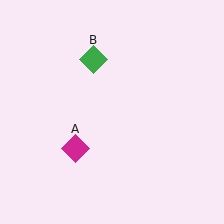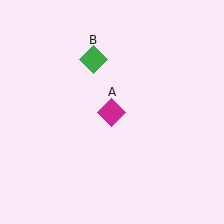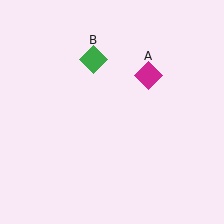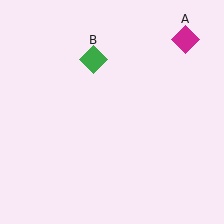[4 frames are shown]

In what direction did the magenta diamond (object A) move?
The magenta diamond (object A) moved up and to the right.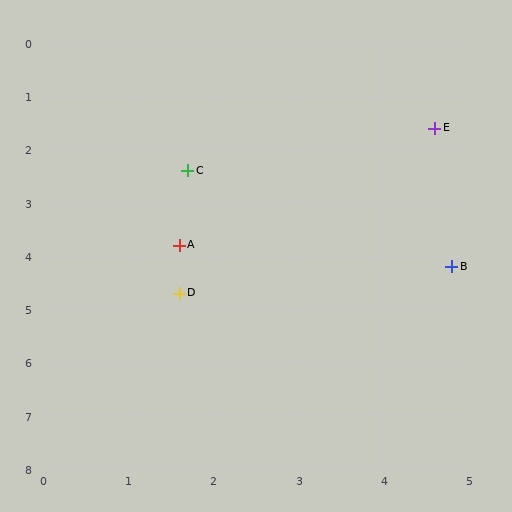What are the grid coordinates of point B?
Point B is at approximately (4.8, 4.2).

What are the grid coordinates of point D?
Point D is at approximately (1.6, 4.7).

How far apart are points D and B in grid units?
Points D and B are about 3.2 grid units apart.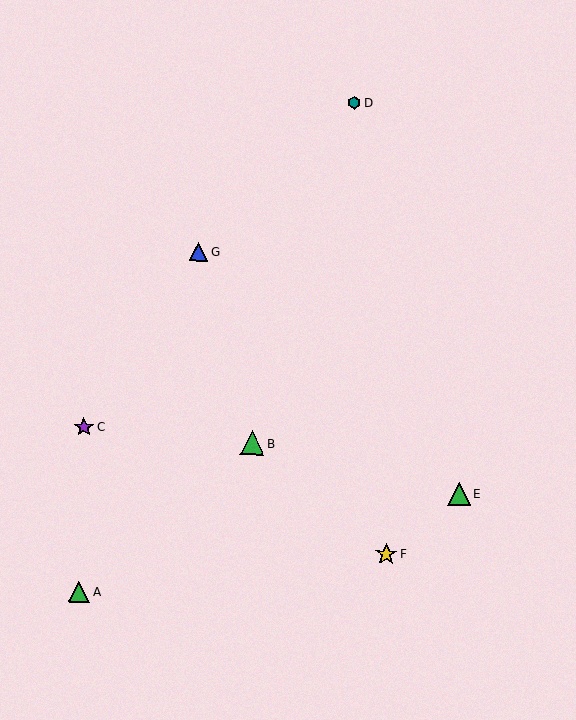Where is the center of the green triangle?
The center of the green triangle is at (459, 494).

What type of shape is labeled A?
Shape A is a green triangle.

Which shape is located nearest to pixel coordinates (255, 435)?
The green triangle (labeled B) at (252, 443) is nearest to that location.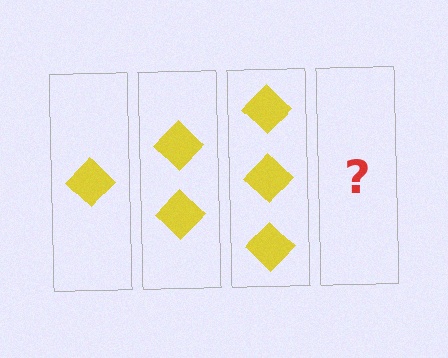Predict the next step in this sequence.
The next step is 4 diamonds.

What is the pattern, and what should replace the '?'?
The pattern is that each step adds one more diamond. The '?' should be 4 diamonds.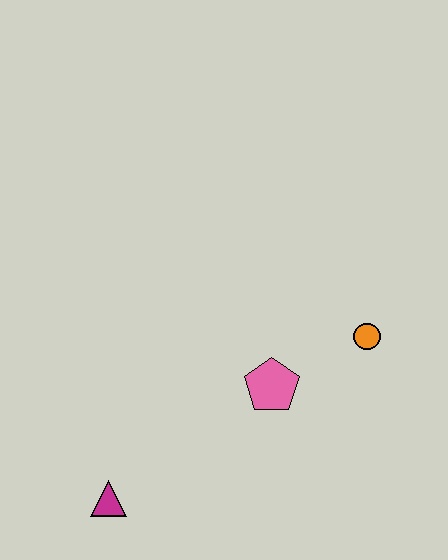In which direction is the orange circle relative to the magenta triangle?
The orange circle is to the right of the magenta triangle.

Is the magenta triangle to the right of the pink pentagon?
No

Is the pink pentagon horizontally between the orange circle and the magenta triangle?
Yes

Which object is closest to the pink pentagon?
The orange circle is closest to the pink pentagon.